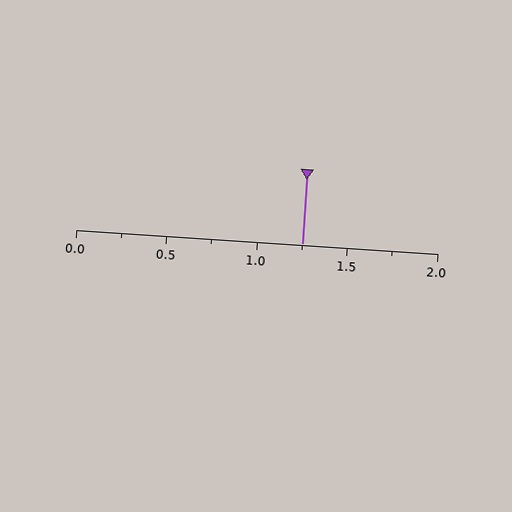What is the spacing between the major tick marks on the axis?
The major ticks are spaced 0.5 apart.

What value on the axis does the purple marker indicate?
The marker indicates approximately 1.25.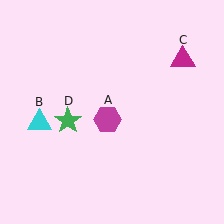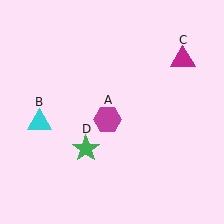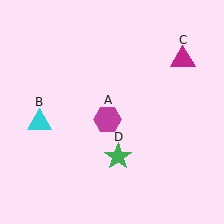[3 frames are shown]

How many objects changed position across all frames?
1 object changed position: green star (object D).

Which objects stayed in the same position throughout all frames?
Magenta hexagon (object A) and cyan triangle (object B) and magenta triangle (object C) remained stationary.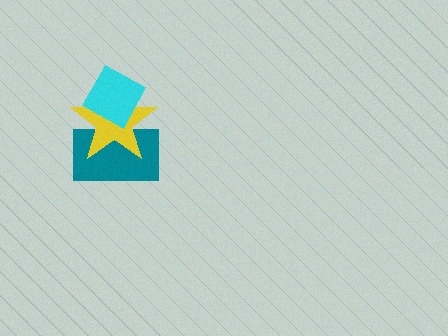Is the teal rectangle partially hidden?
Yes, it is partially covered by another shape.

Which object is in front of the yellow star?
The cyan diamond is in front of the yellow star.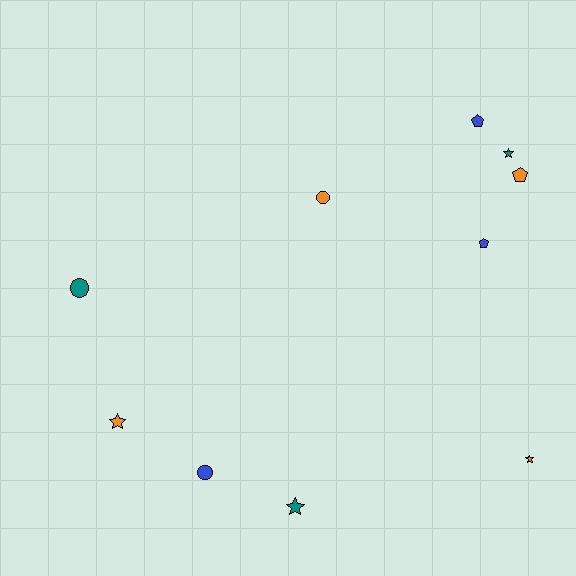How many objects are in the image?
There are 10 objects.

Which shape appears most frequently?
Star, with 4 objects.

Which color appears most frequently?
Orange, with 4 objects.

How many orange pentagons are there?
There is 1 orange pentagon.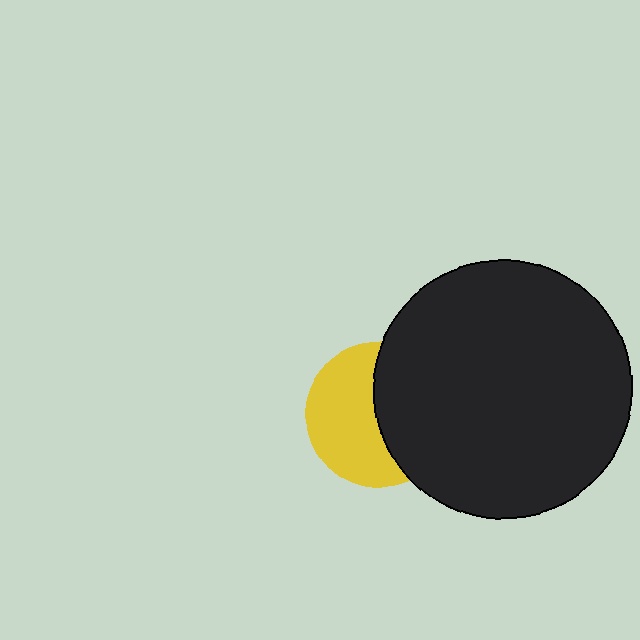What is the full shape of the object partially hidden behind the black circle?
The partially hidden object is a yellow circle.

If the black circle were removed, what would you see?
You would see the complete yellow circle.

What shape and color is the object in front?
The object in front is a black circle.